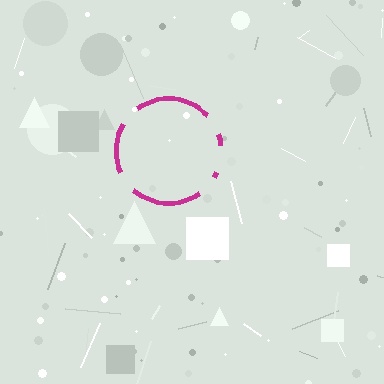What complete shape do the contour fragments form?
The contour fragments form a circle.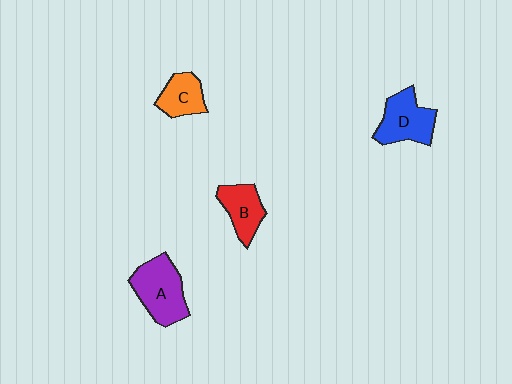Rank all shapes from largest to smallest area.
From largest to smallest: A (purple), D (blue), B (red), C (orange).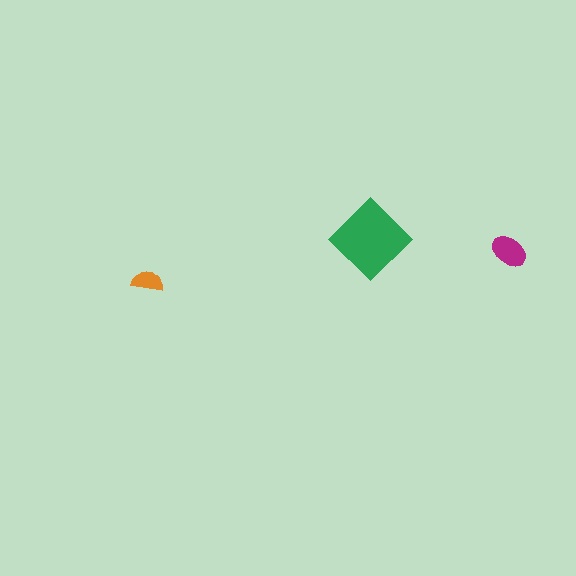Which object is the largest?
The green diamond.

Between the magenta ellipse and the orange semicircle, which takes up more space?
The magenta ellipse.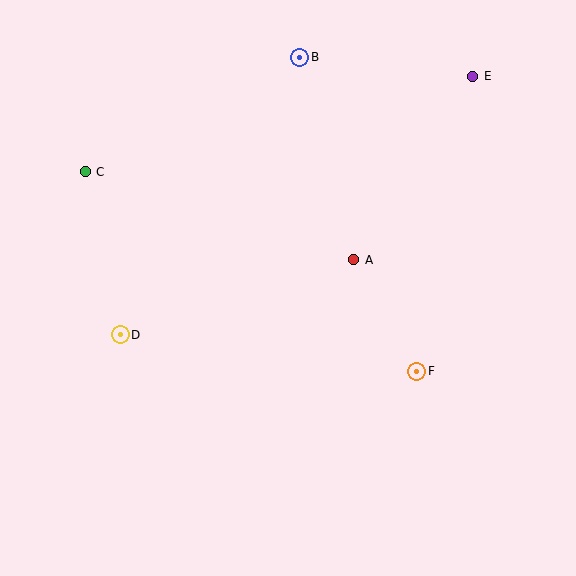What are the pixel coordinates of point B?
Point B is at (300, 57).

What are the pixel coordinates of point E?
Point E is at (473, 76).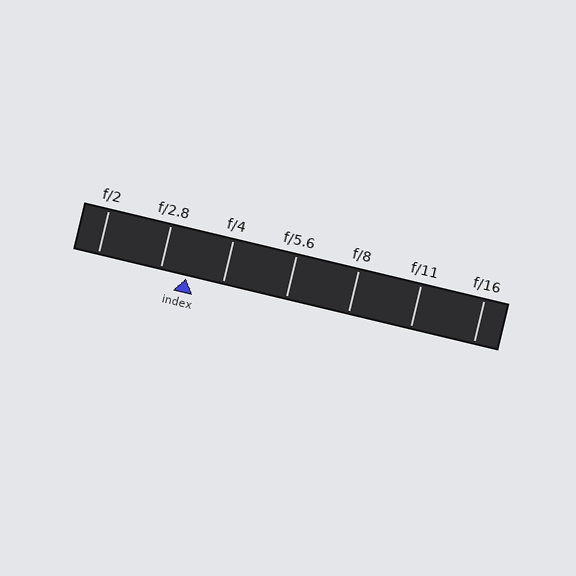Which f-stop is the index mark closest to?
The index mark is closest to f/2.8.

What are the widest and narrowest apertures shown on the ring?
The widest aperture shown is f/2 and the narrowest is f/16.